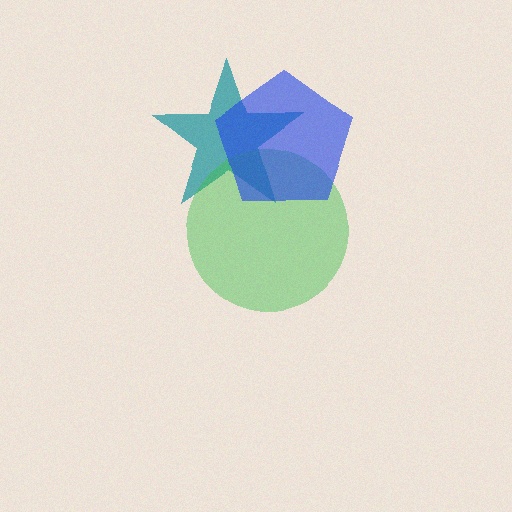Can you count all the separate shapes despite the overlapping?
Yes, there are 3 separate shapes.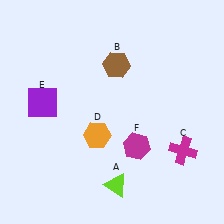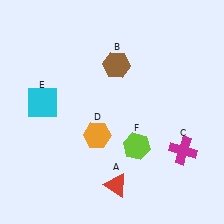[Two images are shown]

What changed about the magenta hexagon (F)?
In Image 1, F is magenta. In Image 2, it changed to lime.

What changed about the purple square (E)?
In Image 1, E is purple. In Image 2, it changed to cyan.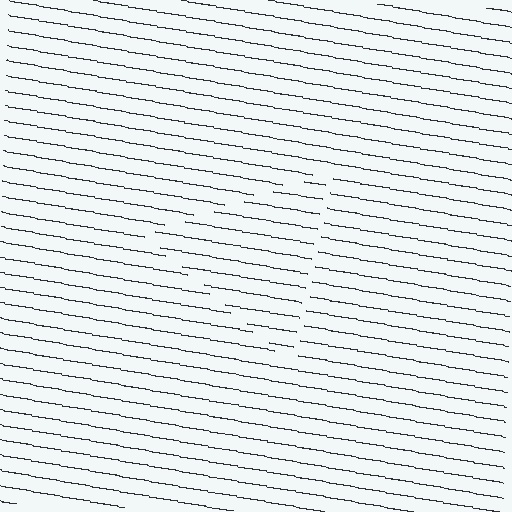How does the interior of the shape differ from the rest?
The interior of the shape contains the same grating, shifted by half a period — the contour is defined by the phase discontinuity where line-ends from the inner and outer gratings abut.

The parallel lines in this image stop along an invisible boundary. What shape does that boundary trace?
An illusory triangle. The interior of the shape contains the same grating, shifted by half a period — the contour is defined by the phase discontinuity where line-ends from the inner and outer gratings abut.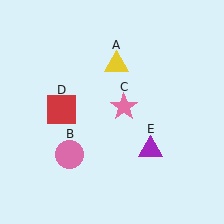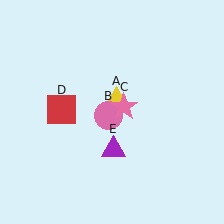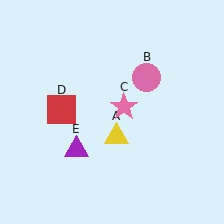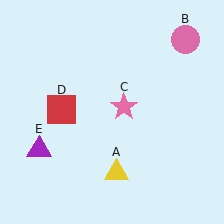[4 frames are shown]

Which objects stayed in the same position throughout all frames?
Pink star (object C) and red square (object D) remained stationary.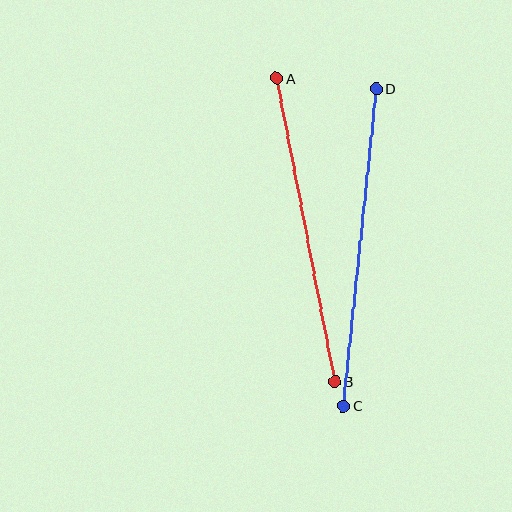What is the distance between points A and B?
The distance is approximately 309 pixels.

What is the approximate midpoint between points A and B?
The midpoint is at approximately (306, 230) pixels.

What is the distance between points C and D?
The distance is approximately 319 pixels.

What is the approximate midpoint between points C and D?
The midpoint is at approximately (360, 247) pixels.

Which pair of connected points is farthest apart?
Points C and D are farthest apart.